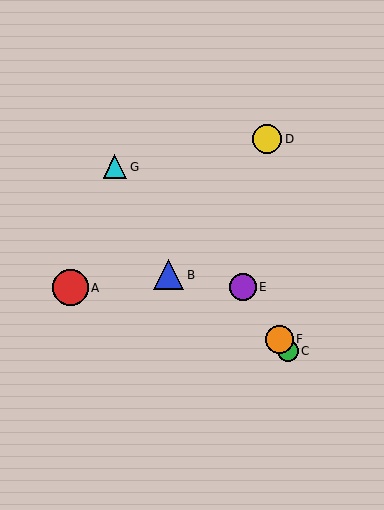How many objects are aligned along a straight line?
3 objects (C, E, F) are aligned along a straight line.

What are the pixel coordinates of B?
Object B is at (169, 275).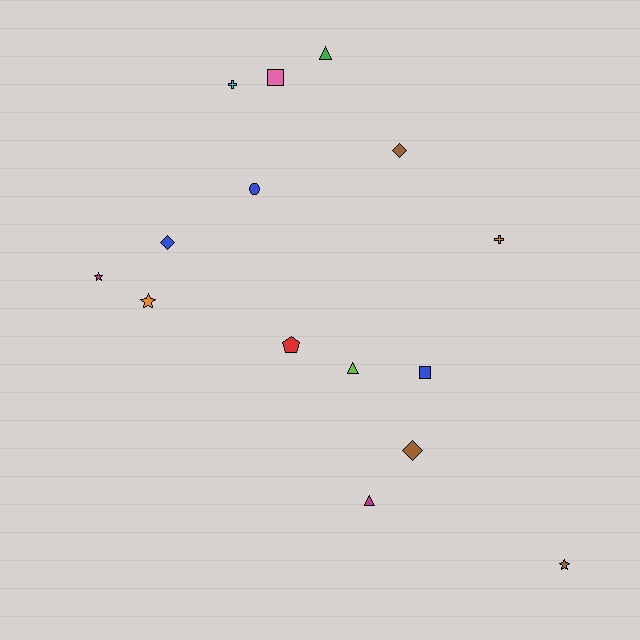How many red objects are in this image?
There is 1 red object.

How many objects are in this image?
There are 15 objects.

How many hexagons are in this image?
There are no hexagons.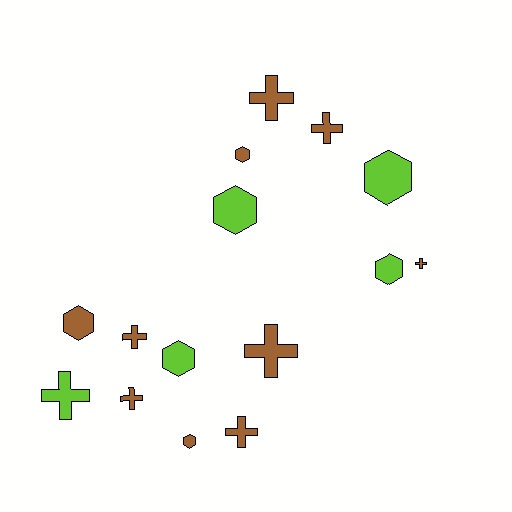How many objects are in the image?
There are 15 objects.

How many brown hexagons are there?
There are 3 brown hexagons.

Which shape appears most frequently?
Cross, with 8 objects.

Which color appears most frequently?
Brown, with 10 objects.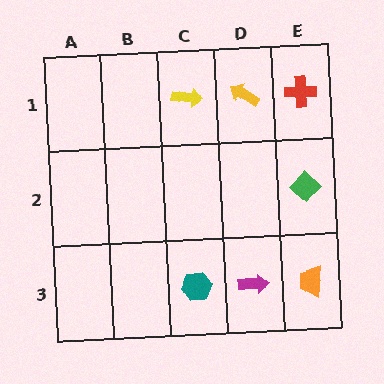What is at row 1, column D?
A yellow arrow.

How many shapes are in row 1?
3 shapes.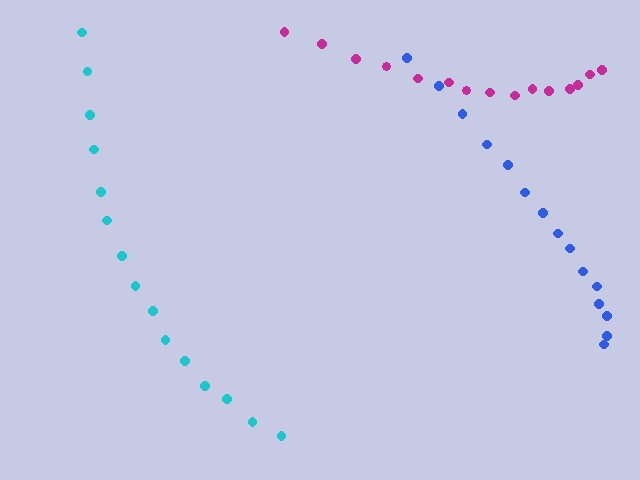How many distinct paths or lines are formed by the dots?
There are 3 distinct paths.